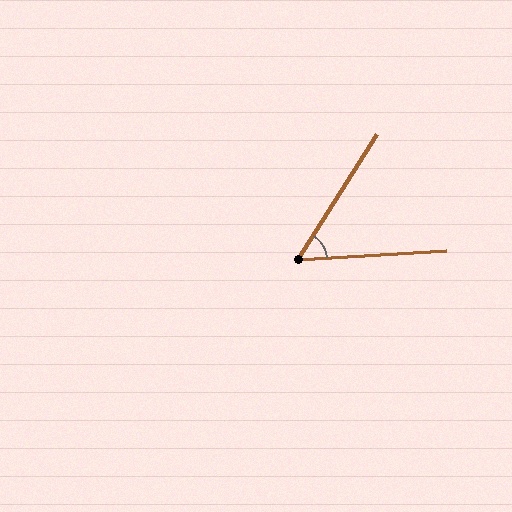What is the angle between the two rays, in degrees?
Approximately 54 degrees.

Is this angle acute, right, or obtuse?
It is acute.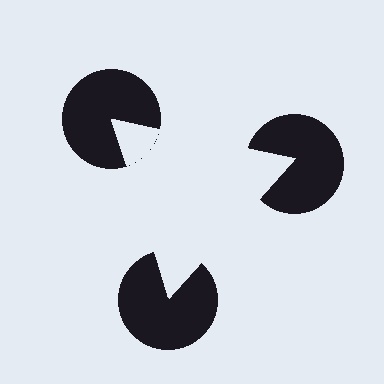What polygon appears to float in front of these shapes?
An illusory triangle — its edges are inferred from the aligned wedge cuts in the pac-man discs, not physically drawn.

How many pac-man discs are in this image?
There are 3 — one at each vertex of the illusory triangle.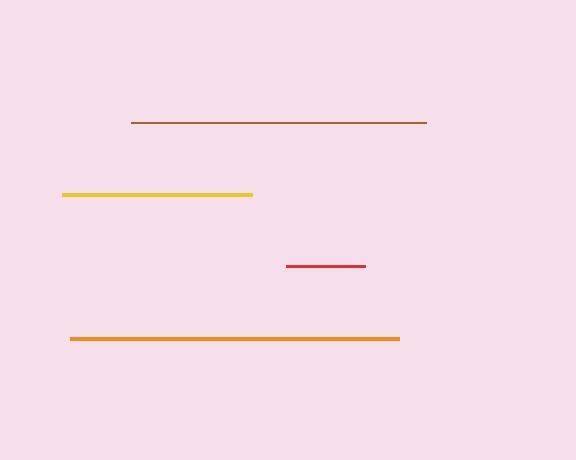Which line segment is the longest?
The orange line is the longest at approximately 329 pixels.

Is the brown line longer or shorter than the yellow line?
The brown line is longer than the yellow line.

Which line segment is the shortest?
The red line is the shortest at approximately 79 pixels.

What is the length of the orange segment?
The orange segment is approximately 329 pixels long.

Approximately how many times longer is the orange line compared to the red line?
The orange line is approximately 4.2 times the length of the red line.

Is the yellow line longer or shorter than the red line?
The yellow line is longer than the red line.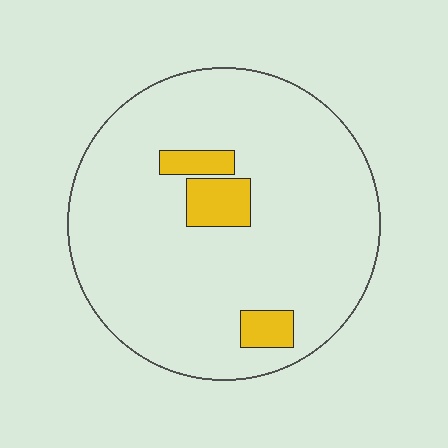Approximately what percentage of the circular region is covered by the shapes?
Approximately 10%.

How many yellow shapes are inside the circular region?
3.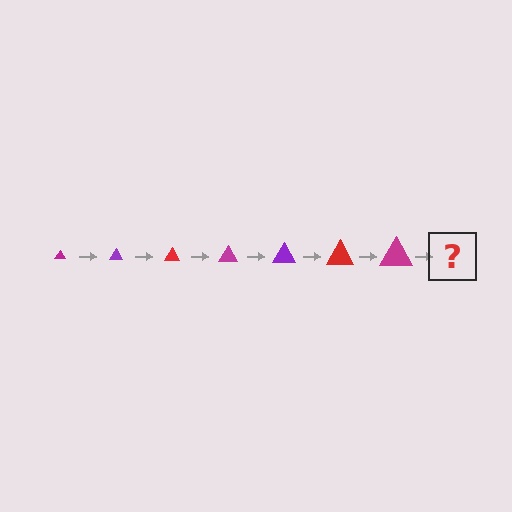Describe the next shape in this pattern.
It should be a purple triangle, larger than the previous one.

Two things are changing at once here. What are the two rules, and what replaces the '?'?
The two rules are that the triangle grows larger each step and the color cycles through magenta, purple, and red. The '?' should be a purple triangle, larger than the previous one.